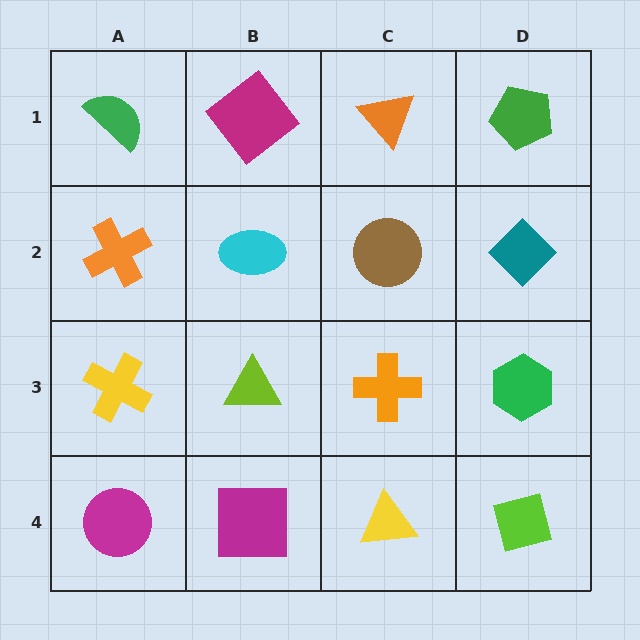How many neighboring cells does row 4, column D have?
2.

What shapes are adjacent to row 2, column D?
A green pentagon (row 1, column D), a green hexagon (row 3, column D), a brown circle (row 2, column C).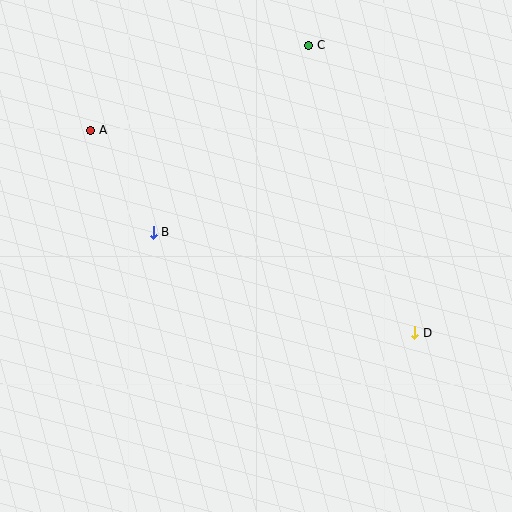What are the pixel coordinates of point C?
Point C is at (309, 45).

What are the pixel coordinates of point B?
Point B is at (153, 232).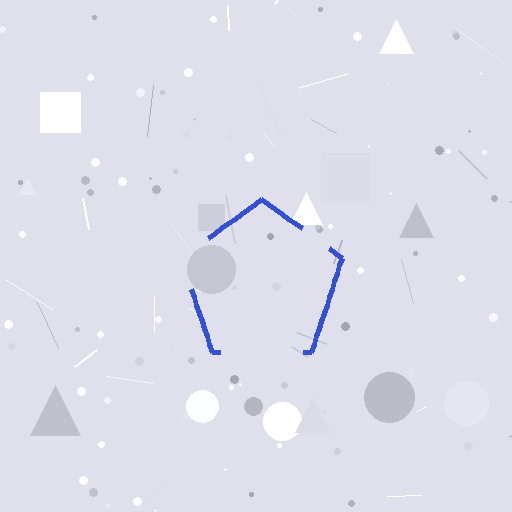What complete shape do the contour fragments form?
The contour fragments form a pentagon.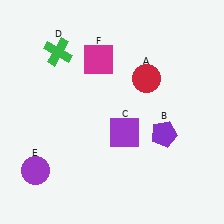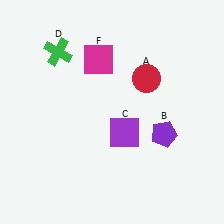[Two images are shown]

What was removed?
The purple circle (E) was removed in Image 2.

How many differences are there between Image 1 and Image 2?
There is 1 difference between the two images.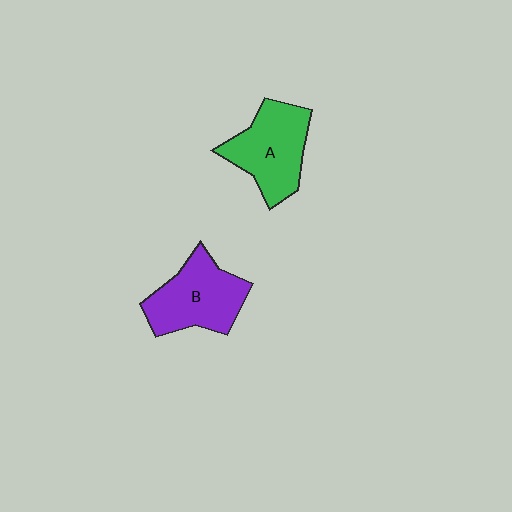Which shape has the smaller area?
Shape A (green).